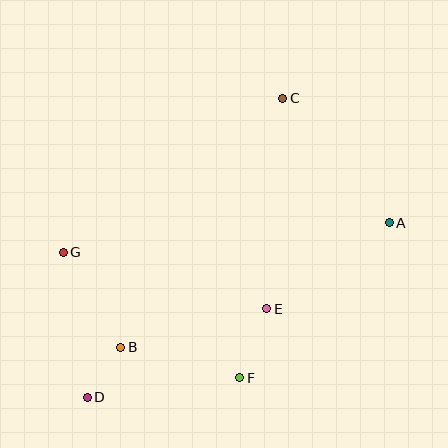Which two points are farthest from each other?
Points C and D are farthest from each other.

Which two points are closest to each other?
Points B and D are closest to each other.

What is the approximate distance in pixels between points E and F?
The distance between E and F is approximately 74 pixels.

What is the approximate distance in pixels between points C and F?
The distance between C and F is approximately 283 pixels.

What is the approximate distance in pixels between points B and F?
The distance between B and F is approximately 123 pixels.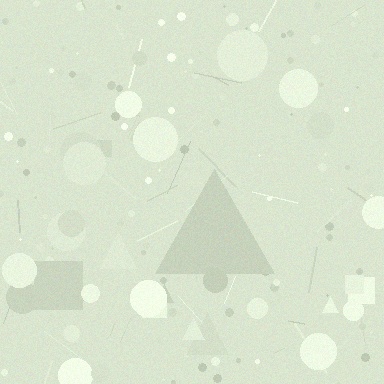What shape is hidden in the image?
A triangle is hidden in the image.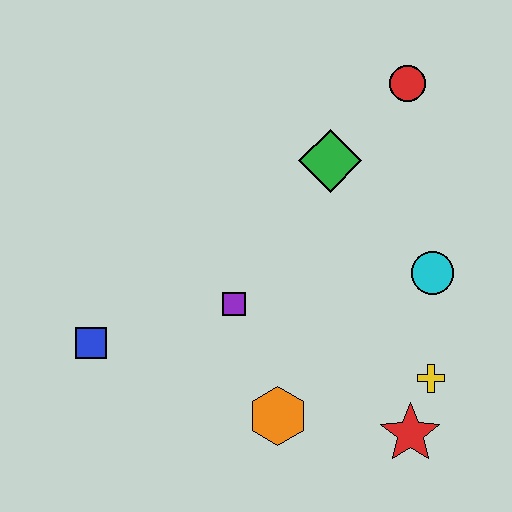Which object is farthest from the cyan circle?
The blue square is farthest from the cyan circle.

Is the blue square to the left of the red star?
Yes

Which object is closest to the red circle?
The green diamond is closest to the red circle.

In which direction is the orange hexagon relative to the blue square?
The orange hexagon is to the right of the blue square.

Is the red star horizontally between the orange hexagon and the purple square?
No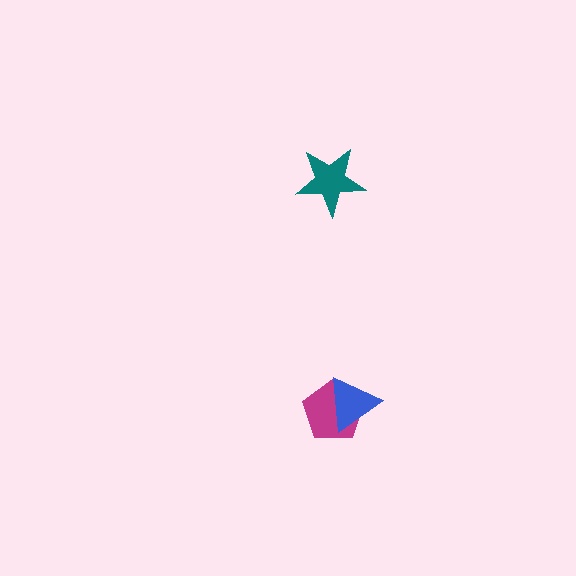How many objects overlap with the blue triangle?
1 object overlaps with the blue triangle.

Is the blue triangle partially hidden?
No, no other shape covers it.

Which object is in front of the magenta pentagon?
The blue triangle is in front of the magenta pentagon.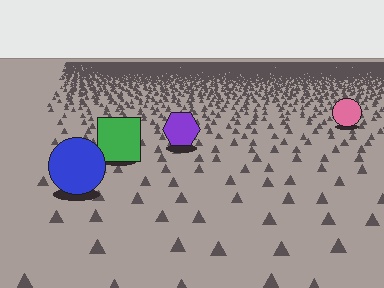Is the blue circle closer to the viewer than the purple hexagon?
Yes. The blue circle is closer — you can tell from the texture gradient: the ground texture is coarser near it.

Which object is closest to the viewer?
The blue circle is closest. The texture marks near it are larger and more spread out.